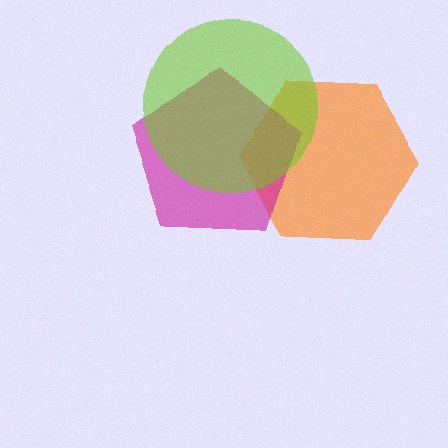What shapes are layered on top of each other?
The layered shapes are: an orange hexagon, a magenta pentagon, a lime circle.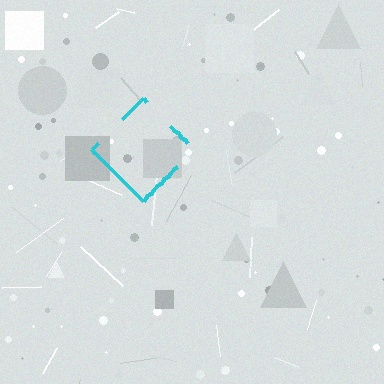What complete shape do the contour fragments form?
The contour fragments form a diamond.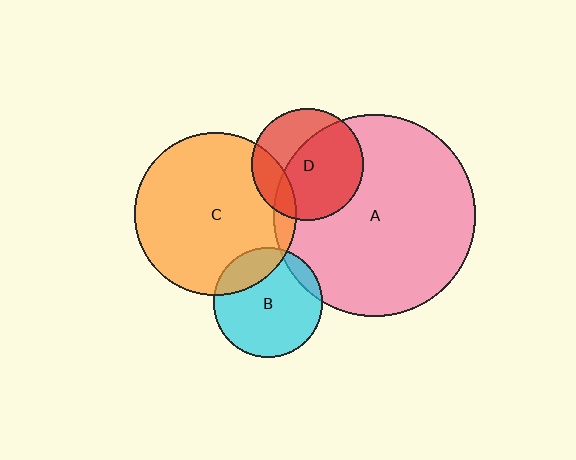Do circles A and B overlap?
Yes.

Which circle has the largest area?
Circle A (pink).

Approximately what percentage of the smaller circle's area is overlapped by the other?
Approximately 10%.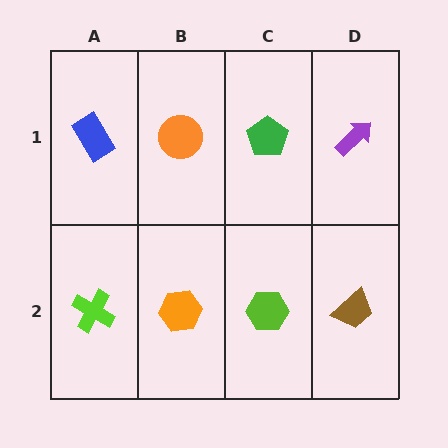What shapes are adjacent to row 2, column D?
A purple arrow (row 1, column D), a lime hexagon (row 2, column C).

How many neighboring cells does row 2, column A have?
2.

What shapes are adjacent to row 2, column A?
A blue rectangle (row 1, column A), an orange hexagon (row 2, column B).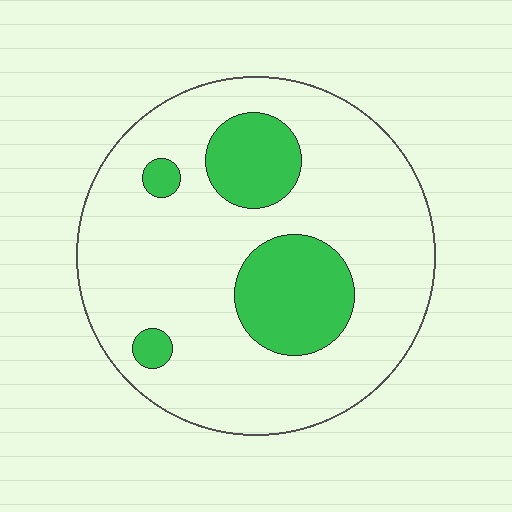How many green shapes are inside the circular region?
4.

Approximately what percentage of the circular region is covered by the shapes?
Approximately 20%.